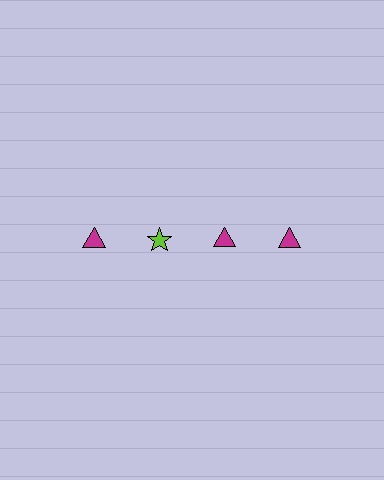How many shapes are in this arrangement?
There are 4 shapes arranged in a grid pattern.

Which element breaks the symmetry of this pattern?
The lime star in the top row, second from left column breaks the symmetry. All other shapes are magenta triangles.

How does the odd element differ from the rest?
It differs in both color (lime instead of magenta) and shape (star instead of triangle).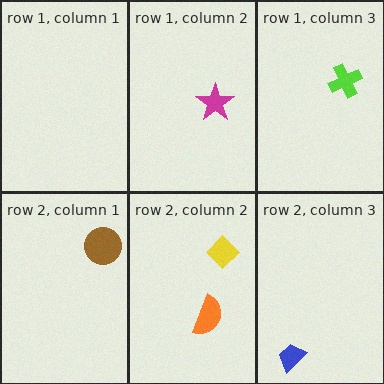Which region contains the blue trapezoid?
The row 2, column 3 region.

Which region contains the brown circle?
The row 2, column 1 region.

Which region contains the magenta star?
The row 1, column 2 region.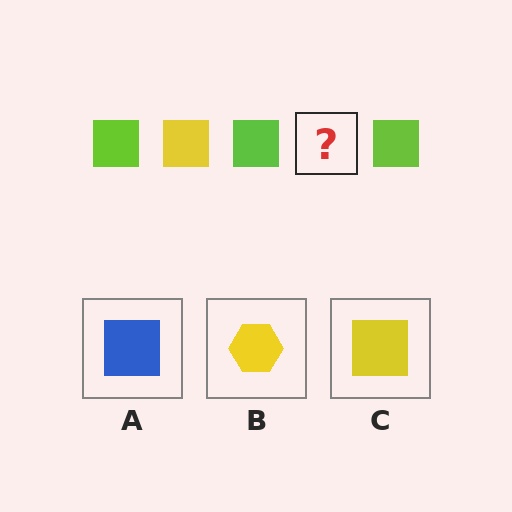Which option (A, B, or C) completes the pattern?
C.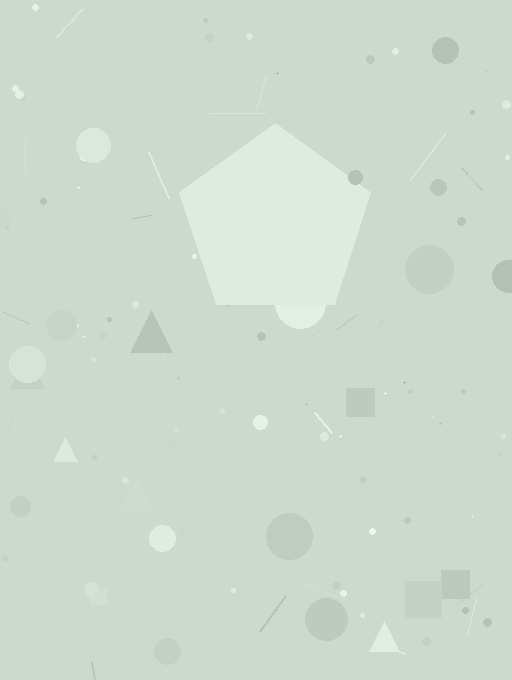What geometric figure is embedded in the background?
A pentagon is embedded in the background.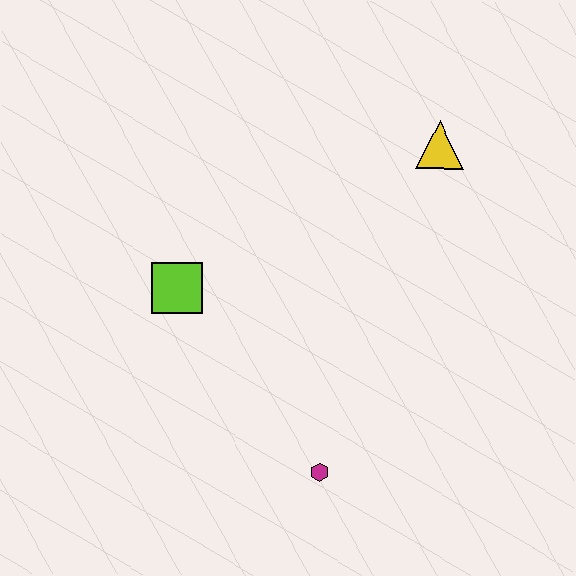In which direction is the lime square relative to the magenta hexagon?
The lime square is above the magenta hexagon.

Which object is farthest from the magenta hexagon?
The yellow triangle is farthest from the magenta hexagon.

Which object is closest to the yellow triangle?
The lime square is closest to the yellow triangle.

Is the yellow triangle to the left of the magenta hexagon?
No